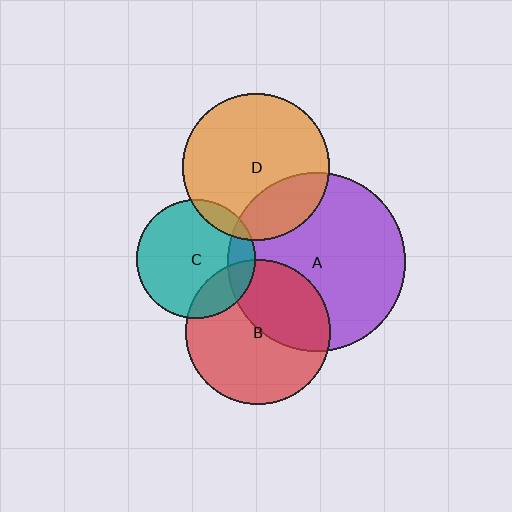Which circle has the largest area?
Circle A (purple).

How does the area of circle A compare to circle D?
Approximately 1.5 times.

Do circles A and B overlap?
Yes.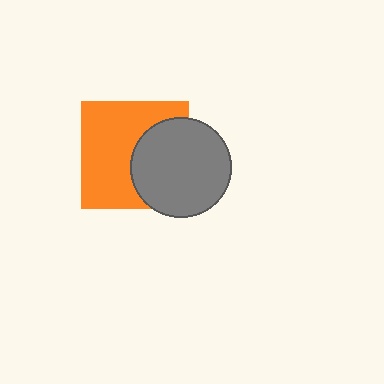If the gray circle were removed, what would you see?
You would see the complete orange square.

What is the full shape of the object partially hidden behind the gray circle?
The partially hidden object is an orange square.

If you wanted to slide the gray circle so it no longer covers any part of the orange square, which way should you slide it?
Slide it right — that is the most direct way to separate the two shapes.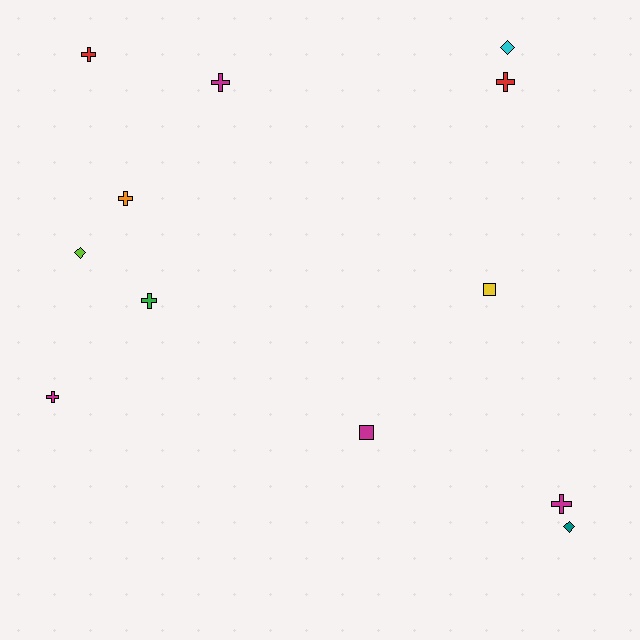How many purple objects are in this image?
There are no purple objects.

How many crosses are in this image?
There are 7 crosses.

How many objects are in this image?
There are 12 objects.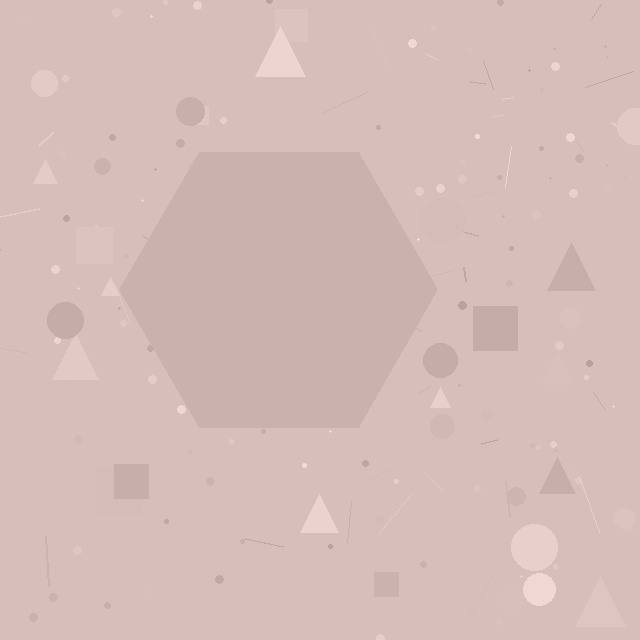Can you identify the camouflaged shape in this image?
The camouflaged shape is a hexagon.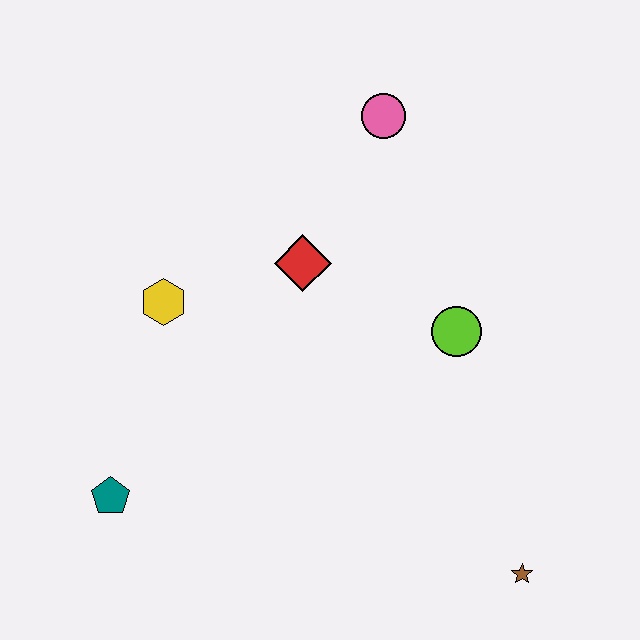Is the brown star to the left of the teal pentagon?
No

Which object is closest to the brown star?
The lime circle is closest to the brown star.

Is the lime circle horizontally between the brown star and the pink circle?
Yes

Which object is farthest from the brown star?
The pink circle is farthest from the brown star.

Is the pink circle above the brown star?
Yes